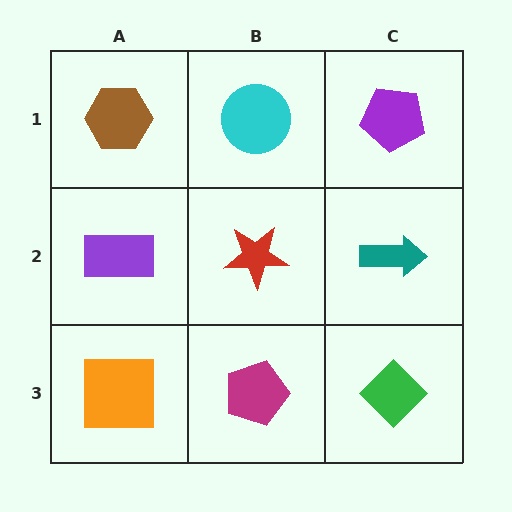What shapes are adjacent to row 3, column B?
A red star (row 2, column B), an orange square (row 3, column A), a green diamond (row 3, column C).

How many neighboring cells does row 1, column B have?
3.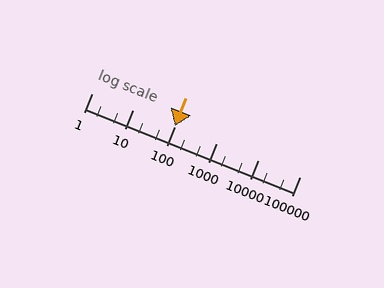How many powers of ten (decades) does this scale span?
The scale spans 5 decades, from 1 to 100000.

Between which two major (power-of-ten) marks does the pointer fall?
The pointer is between 10 and 100.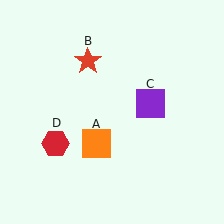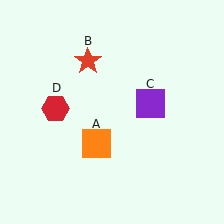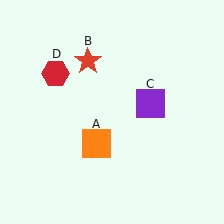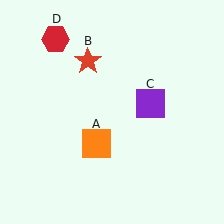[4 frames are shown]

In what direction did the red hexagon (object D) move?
The red hexagon (object D) moved up.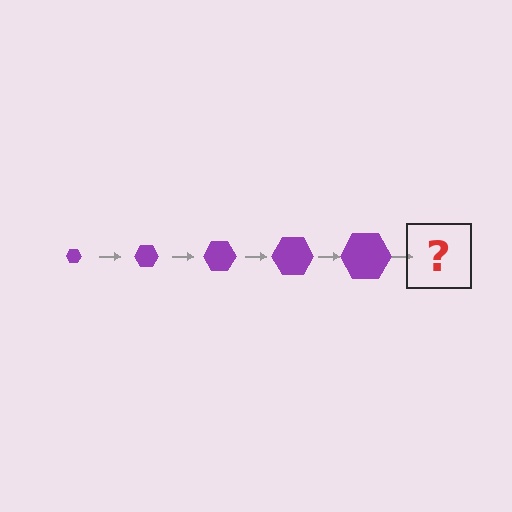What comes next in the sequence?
The next element should be a purple hexagon, larger than the previous one.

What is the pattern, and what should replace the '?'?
The pattern is that the hexagon gets progressively larger each step. The '?' should be a purple hexagon, larger than the previous one.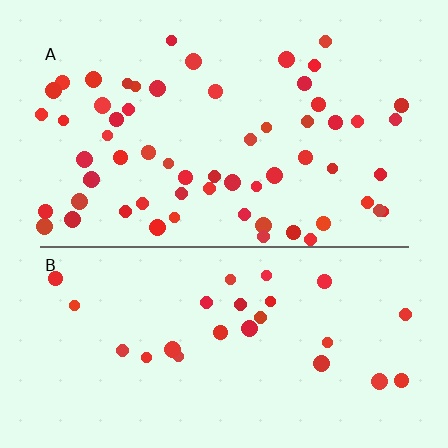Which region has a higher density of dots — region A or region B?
A (the top).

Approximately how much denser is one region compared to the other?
Approximately 2.3× — region A over region B.